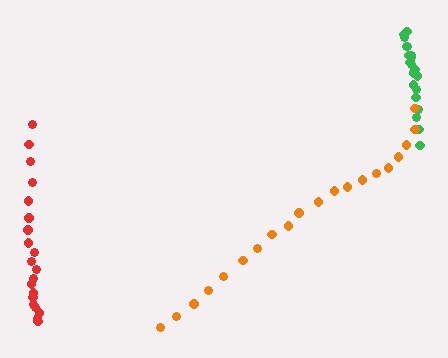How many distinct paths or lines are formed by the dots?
There are 3 distinct paths.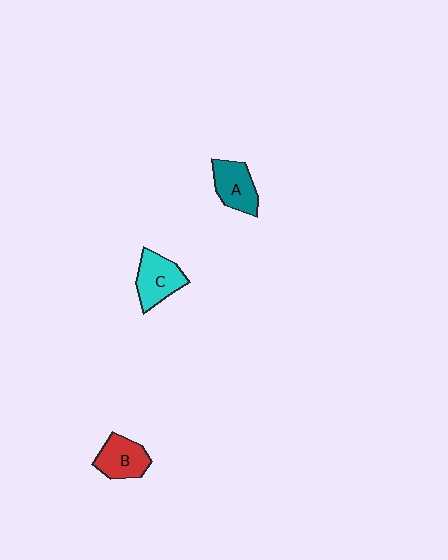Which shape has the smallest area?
Shape B (red).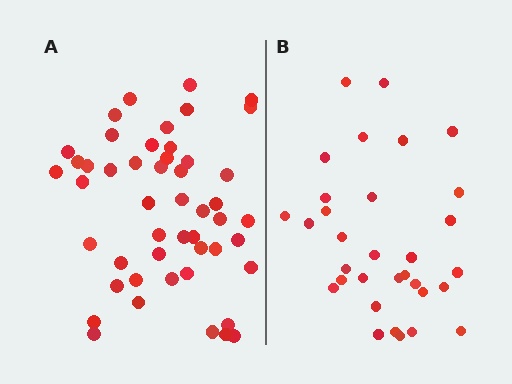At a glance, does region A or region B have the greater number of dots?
Region A (the left region) has more dots.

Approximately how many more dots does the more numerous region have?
Region A has approximately 15 more dots than region B.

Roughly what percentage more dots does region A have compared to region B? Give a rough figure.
About 55% more.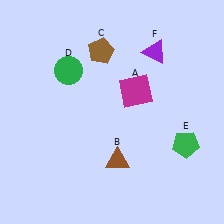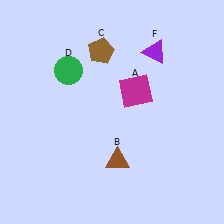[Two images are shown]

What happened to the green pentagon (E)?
The green pentagon (E) was removed in Image 2. It was in the bottom-right area of Image 1.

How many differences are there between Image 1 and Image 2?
There is 1 difference between the two images.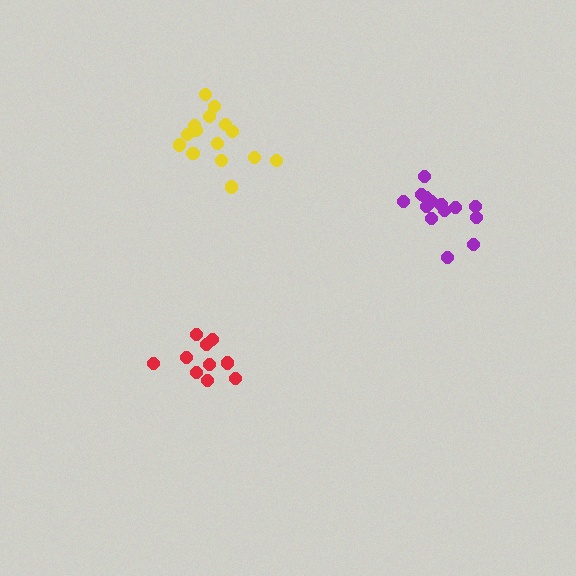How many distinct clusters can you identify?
There are 3 distinct clusters.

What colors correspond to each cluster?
The clusters are colored: purple, red, yellow.